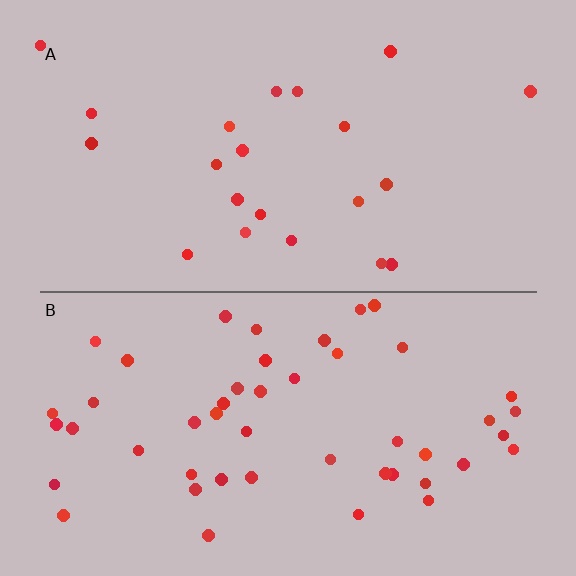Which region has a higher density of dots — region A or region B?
B (the bottom).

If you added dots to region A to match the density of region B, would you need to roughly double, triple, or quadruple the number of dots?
Approximately double.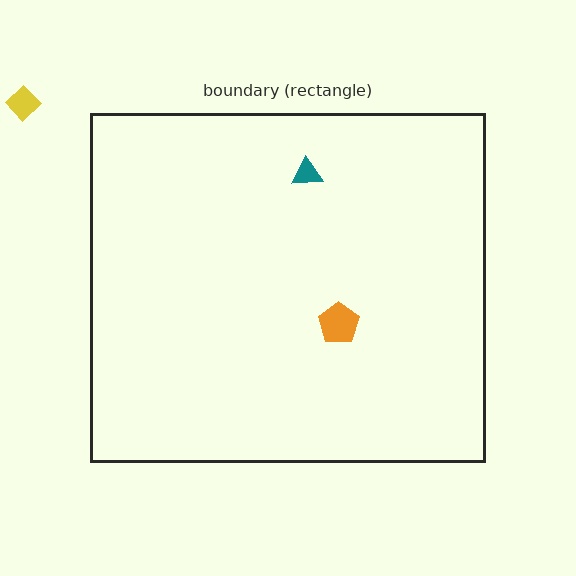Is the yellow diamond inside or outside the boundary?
Outside.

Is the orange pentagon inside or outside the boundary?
Inside.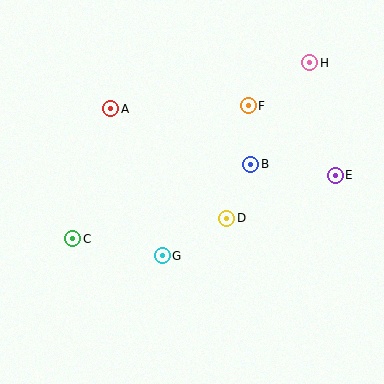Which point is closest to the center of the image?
Point D at (227, 218) is closest to the center.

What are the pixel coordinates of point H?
Point H is at (310, 63).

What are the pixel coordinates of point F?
Point F is at (248, 106).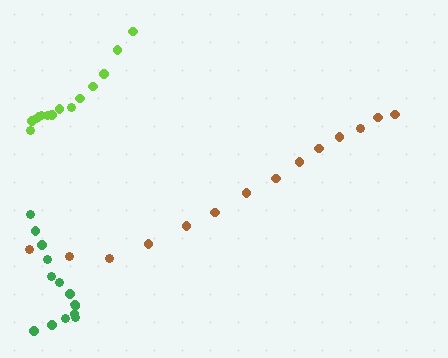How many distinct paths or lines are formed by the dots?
There are 3 distinct paths.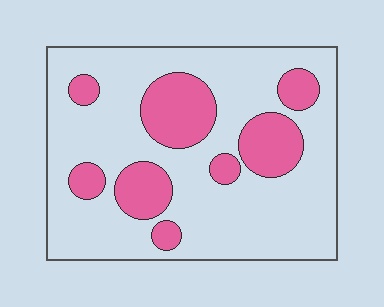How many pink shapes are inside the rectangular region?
8.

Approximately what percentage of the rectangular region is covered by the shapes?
Approximately 25%.